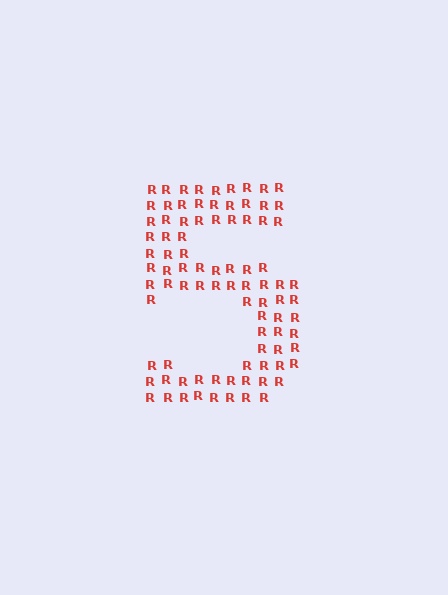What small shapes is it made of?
It is made of small letter R's.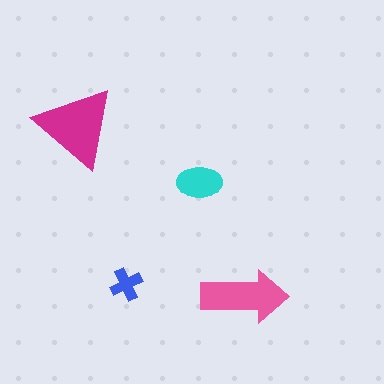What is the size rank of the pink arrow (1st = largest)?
2nd.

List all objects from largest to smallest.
The magenta triangle, the pink arrow, the cyan ellipse, the blue cross.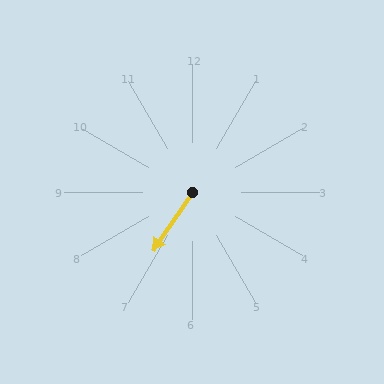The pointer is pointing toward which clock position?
Roughly 7 o'clock.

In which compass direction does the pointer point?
Southwest.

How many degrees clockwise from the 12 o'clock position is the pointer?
Approximately 214 degrees.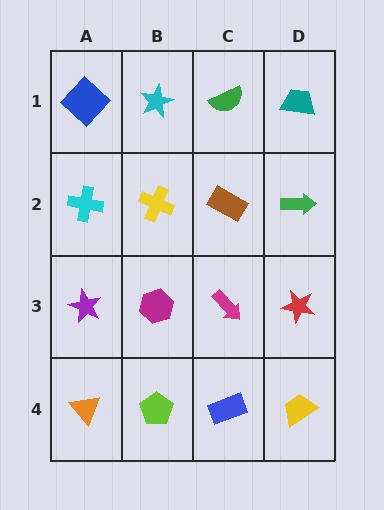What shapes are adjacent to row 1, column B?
A yellow cross (row 2, column B), a blue diamond (row 1, column A), a green semicircle (row 1, column C).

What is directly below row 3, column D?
A yellow trapezoid.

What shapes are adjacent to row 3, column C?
A brown rectangle (row 2, column C), a blue rectangle (row 4, column C), a magenta hexagon (row 3, column B), a red star (row 3, column D).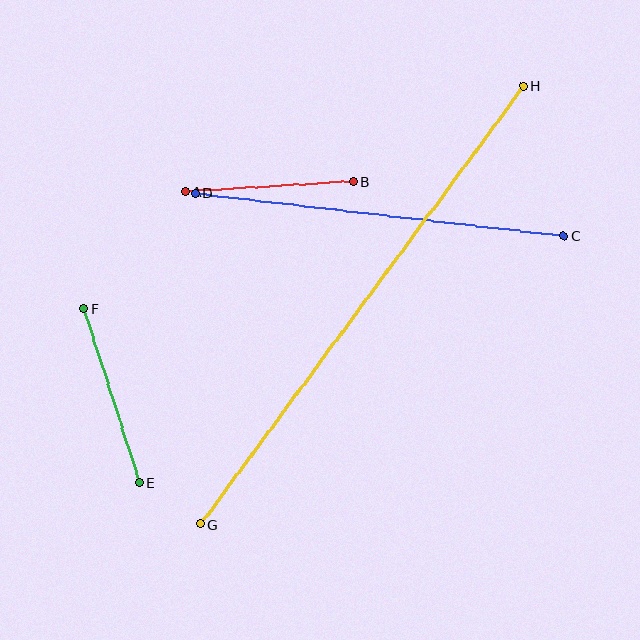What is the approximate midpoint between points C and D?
The midpoint is at approximately (380, 215) pixels.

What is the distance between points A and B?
The distance is approximately 168 pixels.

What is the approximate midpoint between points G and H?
The midpoint is at approximately (362, 305) pixels.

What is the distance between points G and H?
The distance is approximately 545 pixels.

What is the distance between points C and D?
The distance is approximately 371 pixels.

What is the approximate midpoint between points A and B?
The midpoint is at approximately (269, 187) pixels.